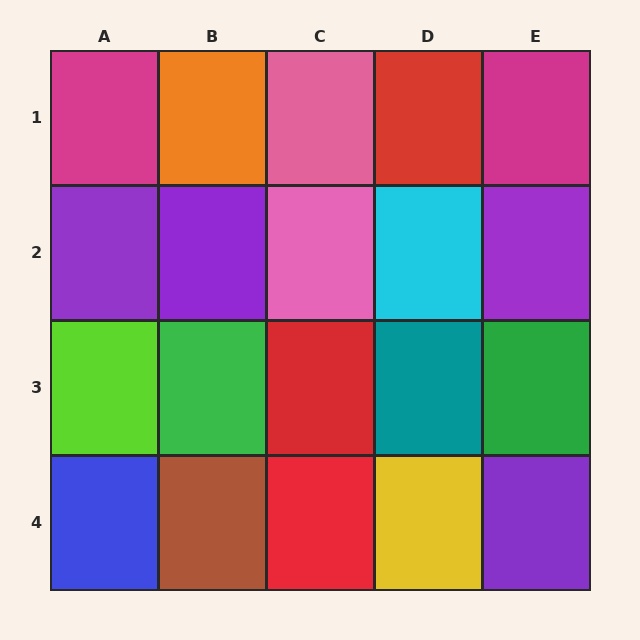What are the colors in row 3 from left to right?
Lime, green, red, teal, green.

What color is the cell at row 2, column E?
Purple.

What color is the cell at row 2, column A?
Purple.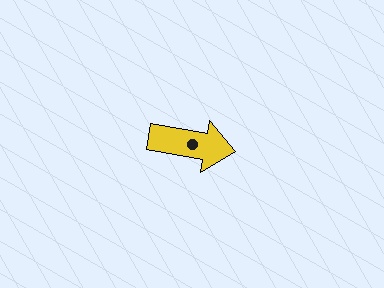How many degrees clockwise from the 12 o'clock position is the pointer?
Approximately 100 degrees.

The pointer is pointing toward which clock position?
Roughly 3 o'clock.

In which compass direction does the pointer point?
East.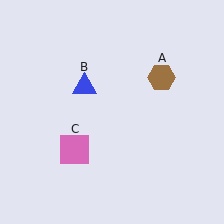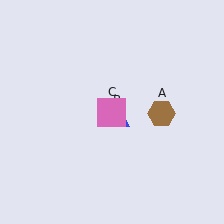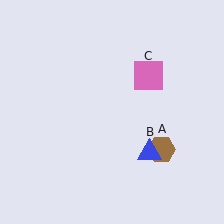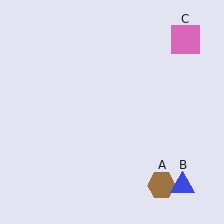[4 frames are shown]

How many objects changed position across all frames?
3 objects changed position: brown hexagon (object A), blue triangle (object B), pink square (object C).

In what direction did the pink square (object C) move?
The pink square (object C) moved up and to the right.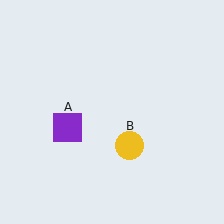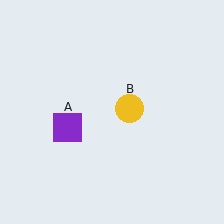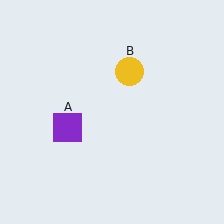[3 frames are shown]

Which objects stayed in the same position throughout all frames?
Purple square (object A) remained stationary.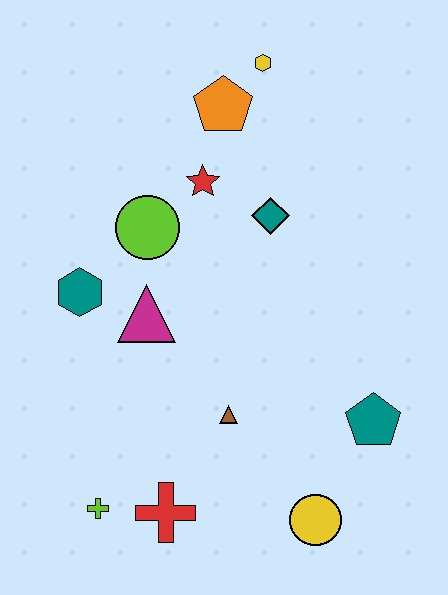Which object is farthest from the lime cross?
The yellow hexagon is farthest from the lime cross.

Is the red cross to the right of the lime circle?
Yes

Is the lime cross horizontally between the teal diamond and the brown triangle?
No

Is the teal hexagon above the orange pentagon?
No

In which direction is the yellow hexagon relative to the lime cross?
The yellow hexagon is above the lime cross.